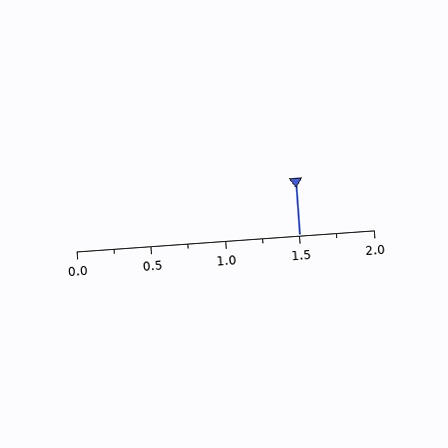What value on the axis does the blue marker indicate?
The marker indicates approximately 1.5.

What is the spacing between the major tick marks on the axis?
The major ticks are spaced 0.5 apart.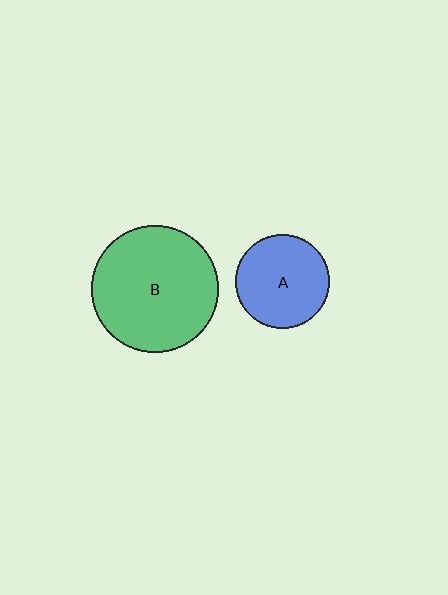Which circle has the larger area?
Circle B (green).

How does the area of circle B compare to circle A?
Approximately 1.8 times.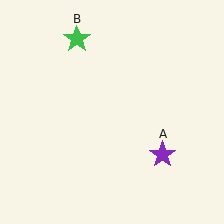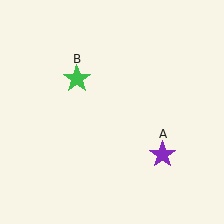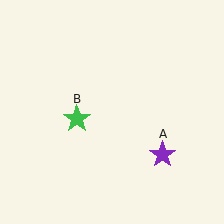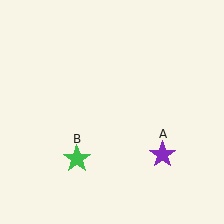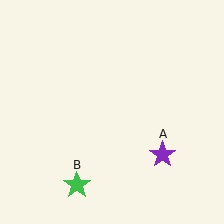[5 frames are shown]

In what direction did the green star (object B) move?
The green star (object B) moved down.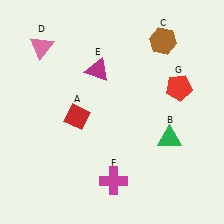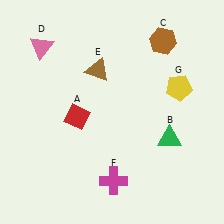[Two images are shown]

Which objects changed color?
E changed from magenta to brown. G changed from red to yellow.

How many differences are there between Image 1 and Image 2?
There are 2 differences between the two images.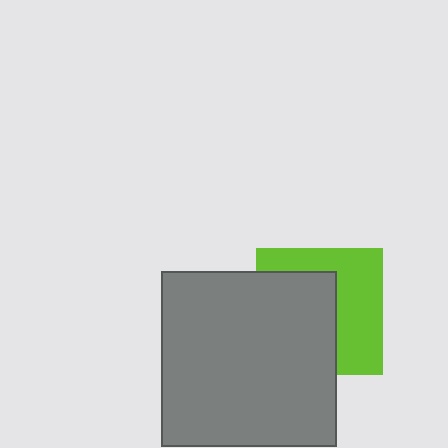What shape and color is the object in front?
The object in front is a gray square.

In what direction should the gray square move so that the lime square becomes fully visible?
The gray square should move left. That is the shortest direction to clear the overlap and leave the lime square fully visible.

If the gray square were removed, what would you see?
You would see the complete lime square.